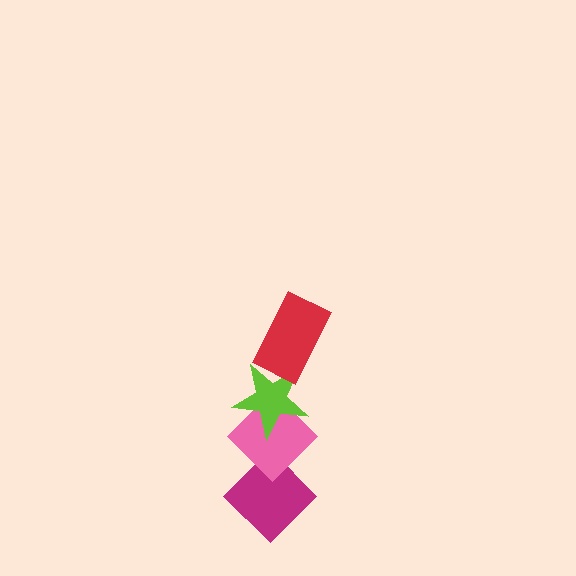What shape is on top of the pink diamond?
The lime star is on top of the pink diamond.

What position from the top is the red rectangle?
The red rectangle is 1st from the top.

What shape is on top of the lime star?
The red rectangle is on top of the lime star.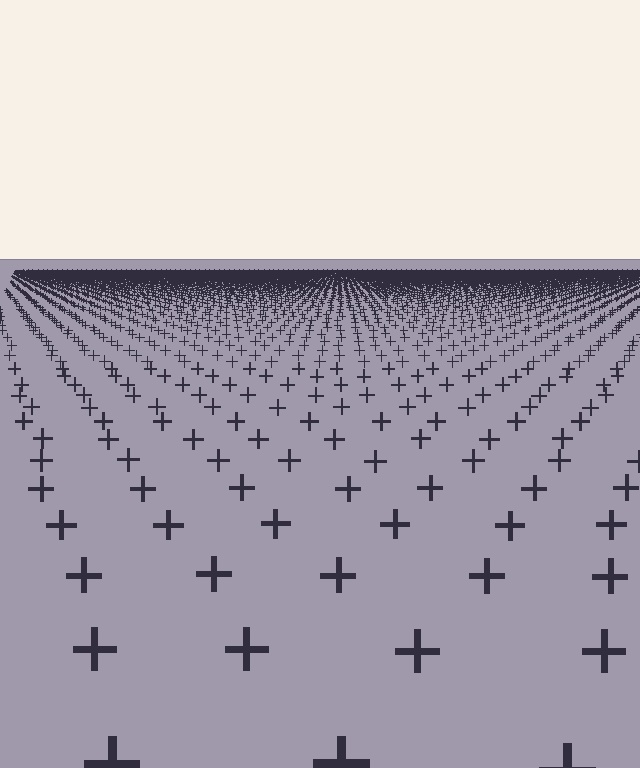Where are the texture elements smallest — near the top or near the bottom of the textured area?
Near the top.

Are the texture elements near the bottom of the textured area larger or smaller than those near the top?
Larger. Near the bottom, elements are closer to the viewer and appear at a bigger on-screen size.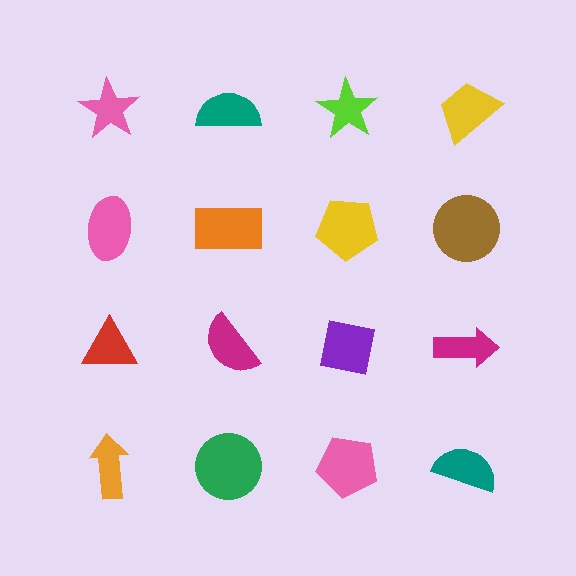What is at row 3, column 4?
A magenta arrow.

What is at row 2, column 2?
An orange rectangle.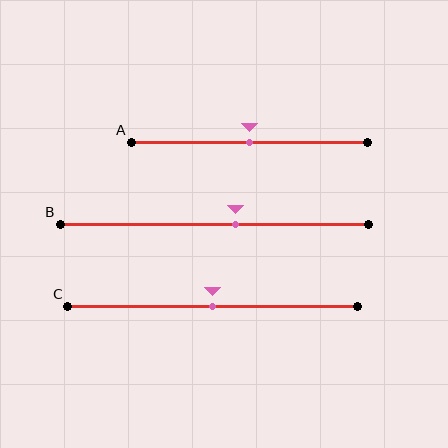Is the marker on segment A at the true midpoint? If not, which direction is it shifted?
Yes, the marker on segment A is at the true midpoint.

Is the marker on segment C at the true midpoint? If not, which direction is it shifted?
Yes, the marker on segment C is at the true midpoint.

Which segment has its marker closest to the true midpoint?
Segment A has its marker closest to the true midpoint.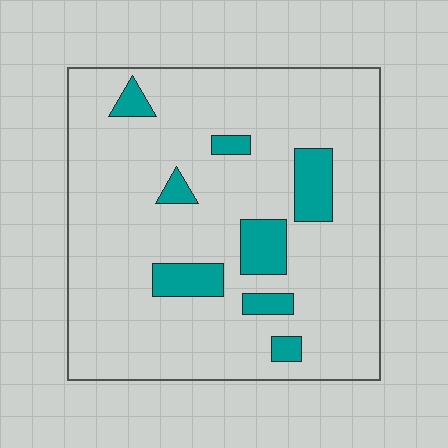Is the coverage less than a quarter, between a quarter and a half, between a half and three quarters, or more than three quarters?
Less than a quarter.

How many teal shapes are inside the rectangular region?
8.